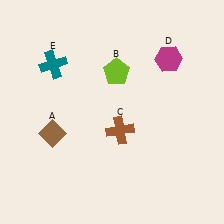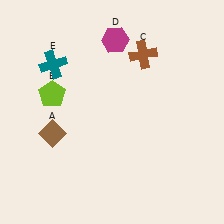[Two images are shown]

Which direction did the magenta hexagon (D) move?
The magenta hexagon (D) moved left.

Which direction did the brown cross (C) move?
The brown cross (C) moved up.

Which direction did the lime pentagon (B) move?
The lime pentagon (B) moved left.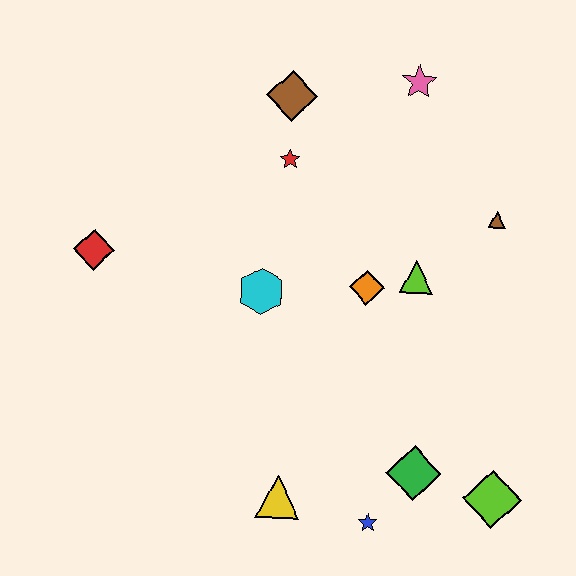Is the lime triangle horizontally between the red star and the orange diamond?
No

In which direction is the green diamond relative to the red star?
The green diamond is below the red star.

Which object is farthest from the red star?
The lime diamond is farthest from the red star.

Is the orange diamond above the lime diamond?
Yes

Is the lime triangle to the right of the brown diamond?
Yes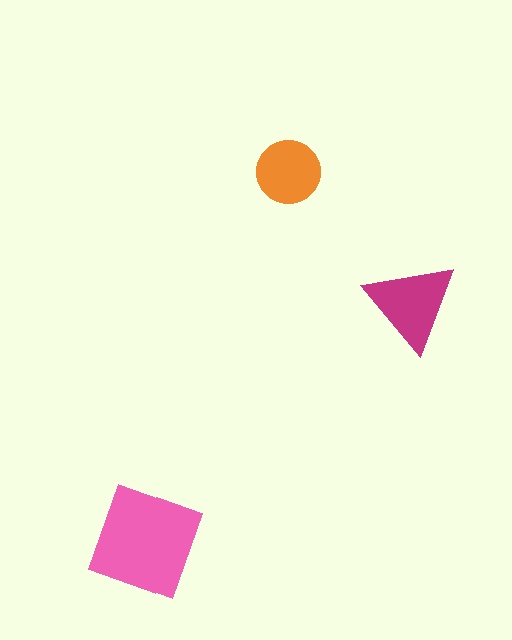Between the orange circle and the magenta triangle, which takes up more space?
The magenta triangle.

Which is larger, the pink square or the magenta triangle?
The pink square.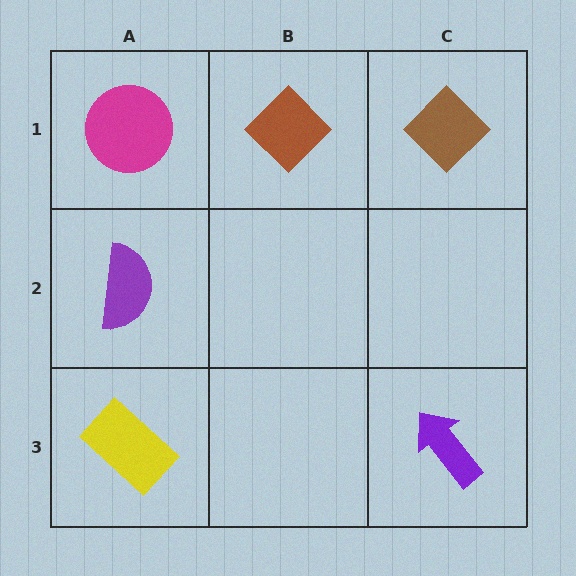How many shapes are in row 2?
1 shape.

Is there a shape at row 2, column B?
No, that cell is empty.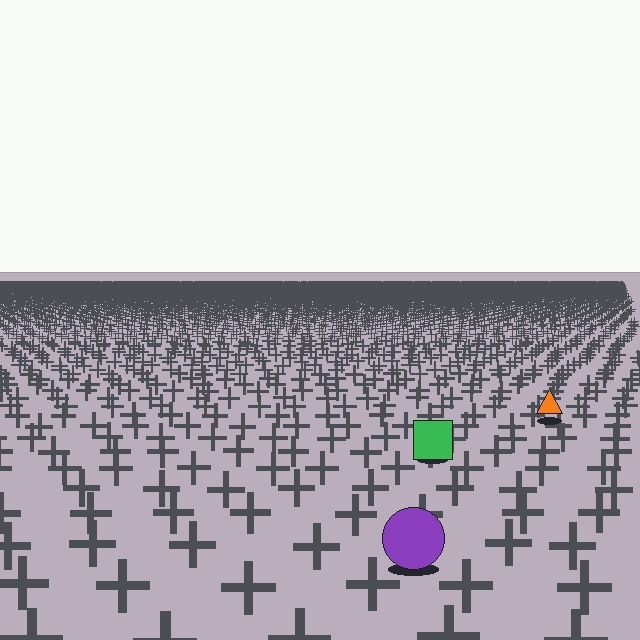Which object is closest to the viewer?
The purple circle is closest. The texture marks near it are larger and more spread out.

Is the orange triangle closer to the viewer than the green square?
No. The green square is closer — you can tell from the texture gradient: the ground texture is coarser near it.